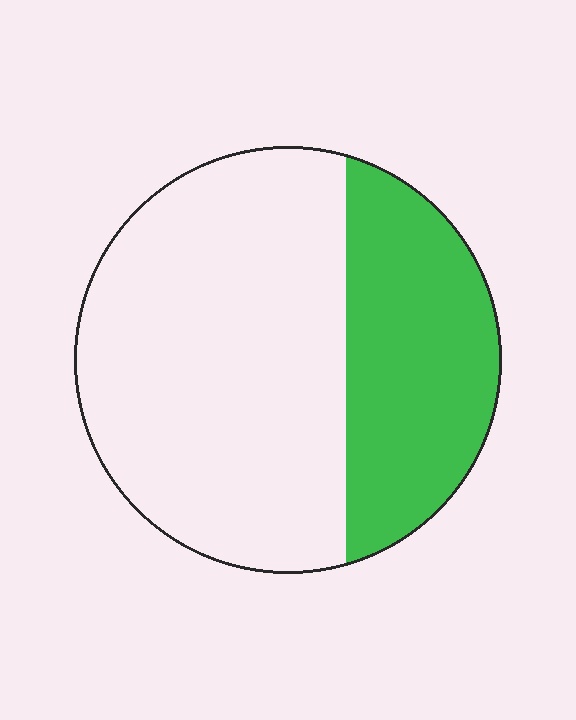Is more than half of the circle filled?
No.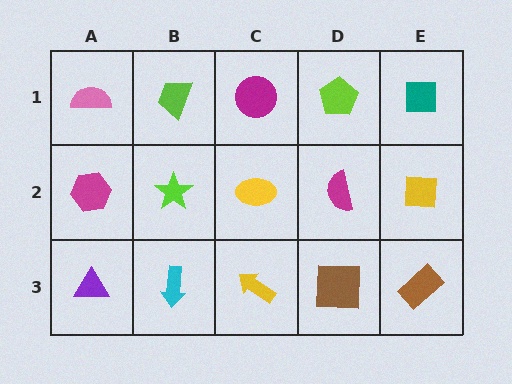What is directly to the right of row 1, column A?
A lime trapezoid.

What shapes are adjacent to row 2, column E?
A teal square (row 1, column E), a brown rectangle (row 3, column E), a magenta semicircle (row 2, column D).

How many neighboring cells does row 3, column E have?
2.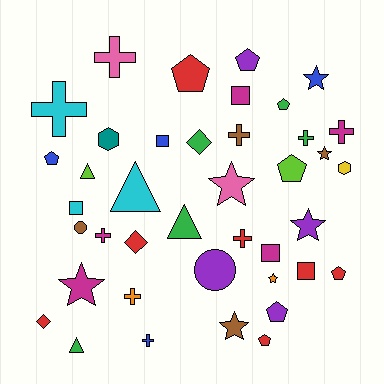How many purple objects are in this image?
There are 4 purple objects.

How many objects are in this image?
There are 40 objects.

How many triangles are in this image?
There are 4 triangles.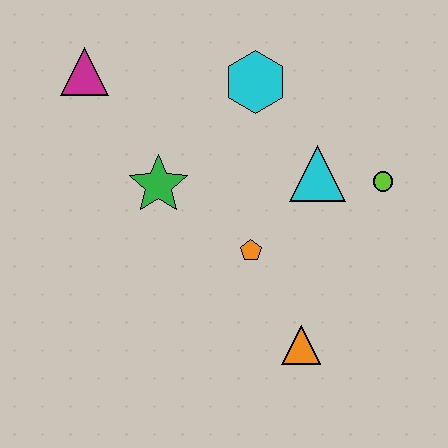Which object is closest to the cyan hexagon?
The cyan triangle is closest to the cyan hexagon.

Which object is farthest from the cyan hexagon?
The orange triangle is farthest from the cyan hexagon.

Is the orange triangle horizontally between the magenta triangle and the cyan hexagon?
No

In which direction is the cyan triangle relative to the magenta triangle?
The cyan triangle is to the right of the magenta triangle.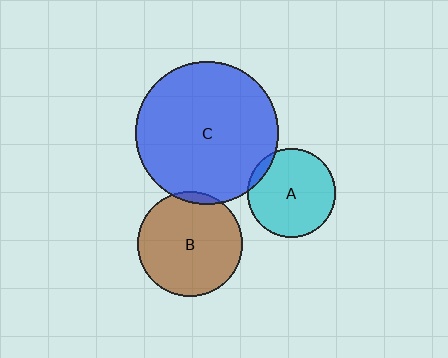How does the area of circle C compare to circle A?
Approximately 2.6 times.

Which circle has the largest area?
Circle C (blue).